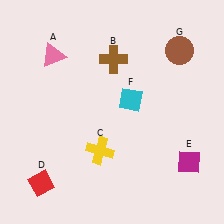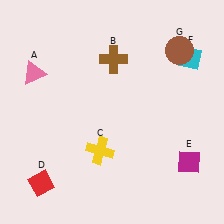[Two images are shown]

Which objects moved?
The objects that moved are: the pink triangle (A), the cyan diamond (F).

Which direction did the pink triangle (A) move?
The pink triangle (A) moved left.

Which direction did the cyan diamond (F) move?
The cyan diamond (F) moved right.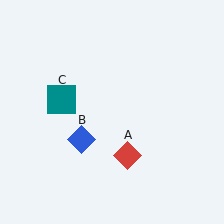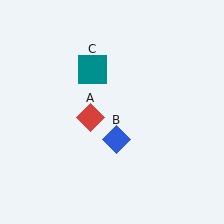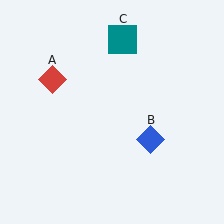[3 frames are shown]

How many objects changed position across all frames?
3 objects changed position: red diamond (object A), blue diamond (object B), teal square (object C).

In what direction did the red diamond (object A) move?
The red diamond (object A) moved up and to the left.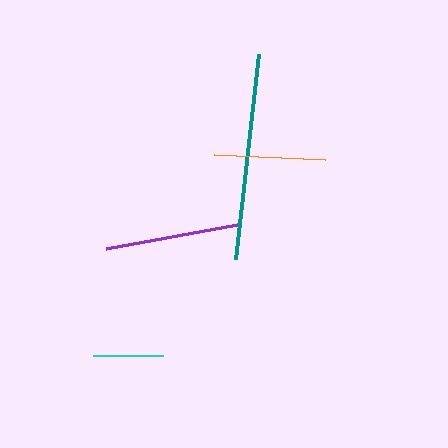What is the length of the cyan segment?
The cyan segment is approximately 70 pixels long.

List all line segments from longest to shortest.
From longest to shortest: teal, purple, orange, cyan.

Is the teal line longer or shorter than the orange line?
The teal line is longer than the orange line.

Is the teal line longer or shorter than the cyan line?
The teal line is longer than the cyan line.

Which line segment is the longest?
The teal line is the longest at approximately 206 pixels.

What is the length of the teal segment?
The teal segment is approximately 206 pixels long.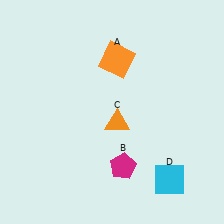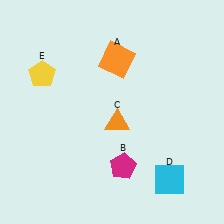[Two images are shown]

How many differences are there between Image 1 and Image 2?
There is 1 difference between the two images.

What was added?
A yellow pentagon (E) was added in Image 2.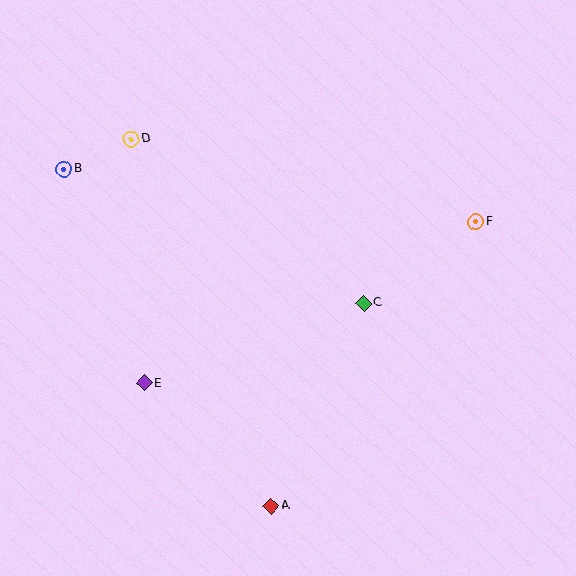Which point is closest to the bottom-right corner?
Point A is closest to the bottom-right corner.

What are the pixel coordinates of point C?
Point C is at (364, 303).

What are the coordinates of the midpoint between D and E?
The midpoint between D and E is at (138, 261).